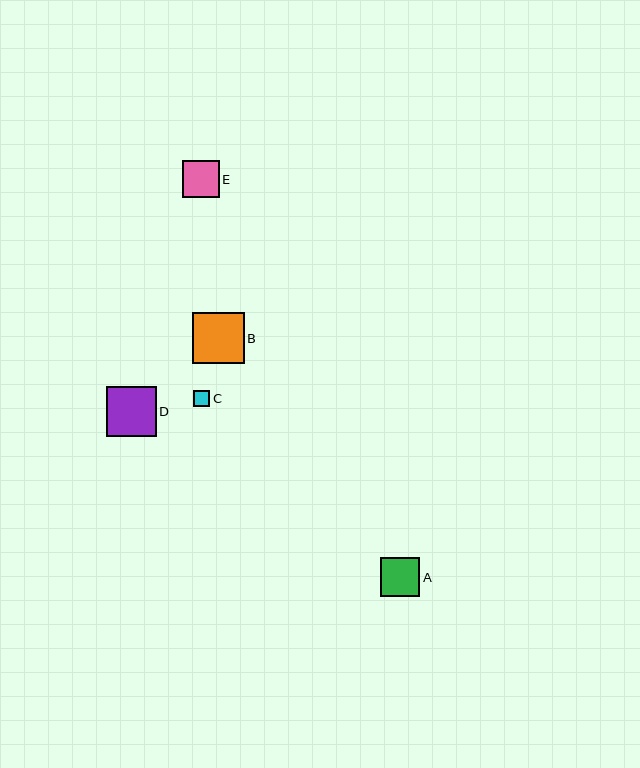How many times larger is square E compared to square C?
Square E is approximately 2.3 times the size of square C.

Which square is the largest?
Square B is the largest with a size of approximately 51 pixels.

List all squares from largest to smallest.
From largest to smallest: B, D, A, E, C.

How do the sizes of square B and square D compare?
Square B and square D are approximately the same size.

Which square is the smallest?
Square C is the smallest with a size of approximately 16 pixels.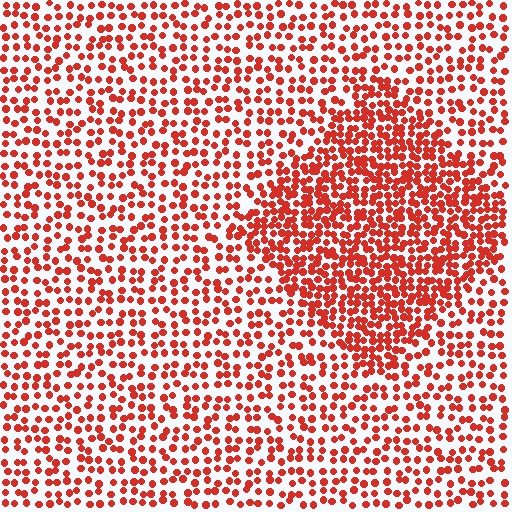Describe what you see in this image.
The image contains small red elements arranged at two different densities. A diamond-shaped region is visible where the elements are more densely packed than the surrounding area.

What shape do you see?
I see a diamond.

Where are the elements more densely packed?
The elements are more densely packed inside the diamond boundary.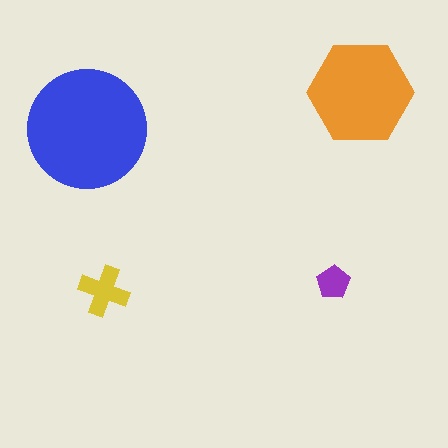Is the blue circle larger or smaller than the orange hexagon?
Larger.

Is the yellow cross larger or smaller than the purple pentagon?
Larger.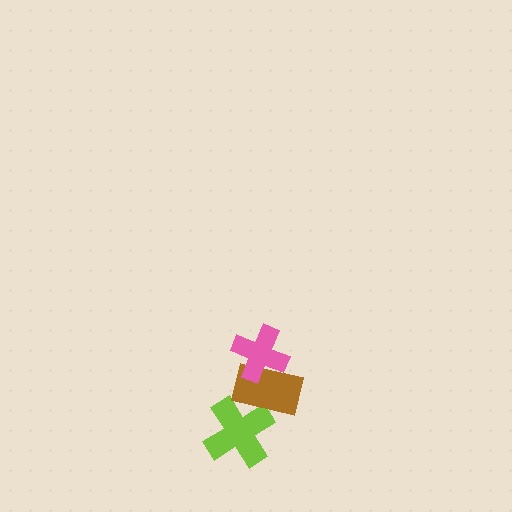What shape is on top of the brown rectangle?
The pink cross is on top of the brown rectangle.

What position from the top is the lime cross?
The lime cross is 3rd from the top.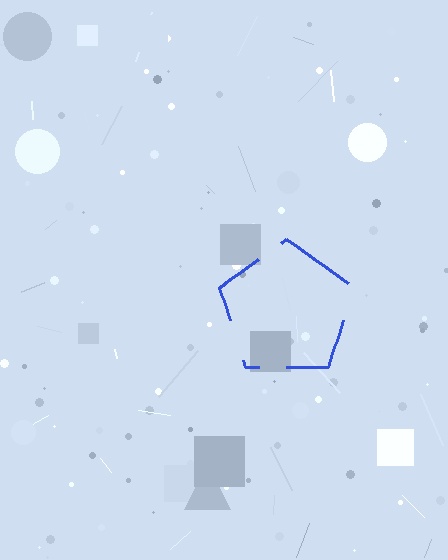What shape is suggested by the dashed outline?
The dashed outline suggests a pentagon.